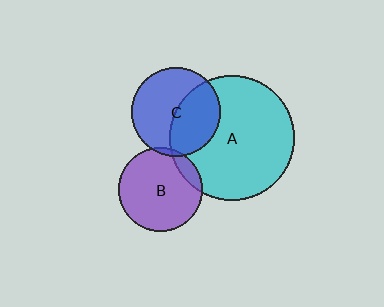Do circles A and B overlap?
Yes.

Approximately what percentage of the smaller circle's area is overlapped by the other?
Approximately 10%.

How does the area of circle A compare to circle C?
Approximately 2.0 times.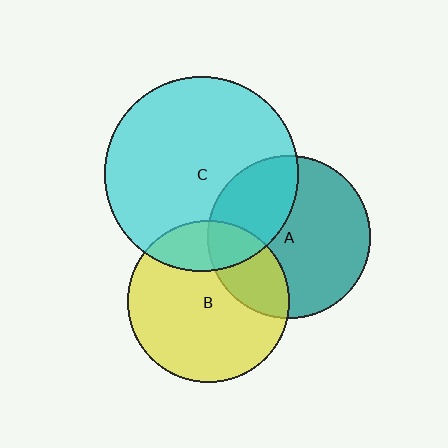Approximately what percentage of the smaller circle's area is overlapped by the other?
Approximately 25%.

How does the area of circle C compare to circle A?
Approximately 1.4 times.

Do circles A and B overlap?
Yes.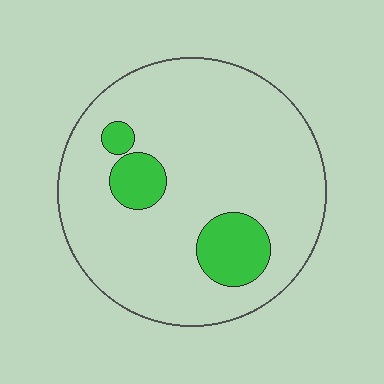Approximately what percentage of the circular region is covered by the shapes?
Approximately 15%.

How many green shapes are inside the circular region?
3.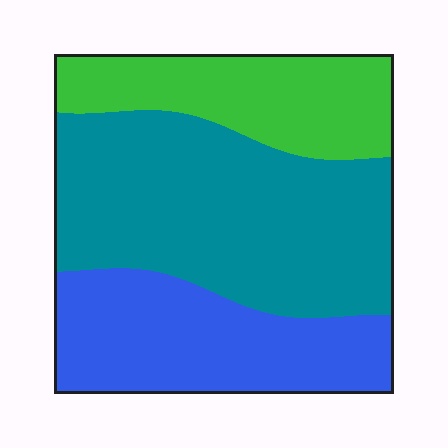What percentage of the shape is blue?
Blue covers around 30% of the shape.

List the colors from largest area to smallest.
From largest to smallest: teal, blue, green.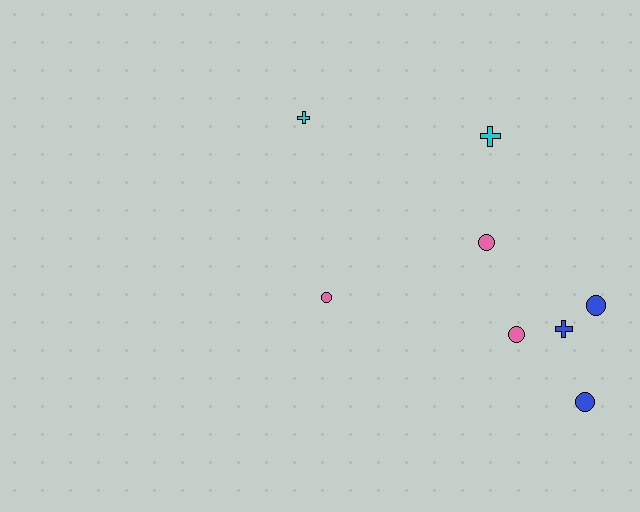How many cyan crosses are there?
There are 2 cyan crosses.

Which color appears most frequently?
Blue, with 3 objects.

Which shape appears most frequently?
Circle, with 5 objects.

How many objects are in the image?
There are 8 objects.